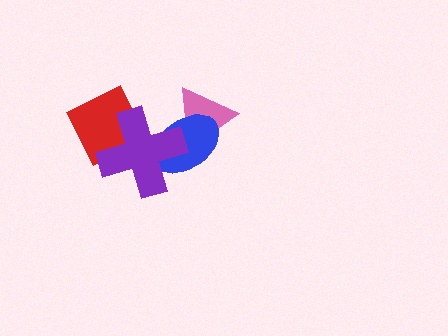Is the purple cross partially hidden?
No, no other shape covers it.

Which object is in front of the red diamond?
The purple cross is in front of the red diamond.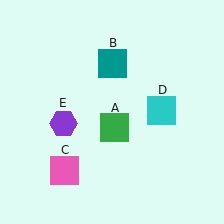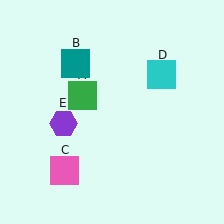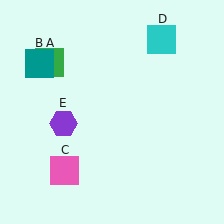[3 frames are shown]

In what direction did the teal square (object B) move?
The teal square (object B) moved left.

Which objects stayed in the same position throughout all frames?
Pink square (object C) and purple hexagon (object E) remained stationary.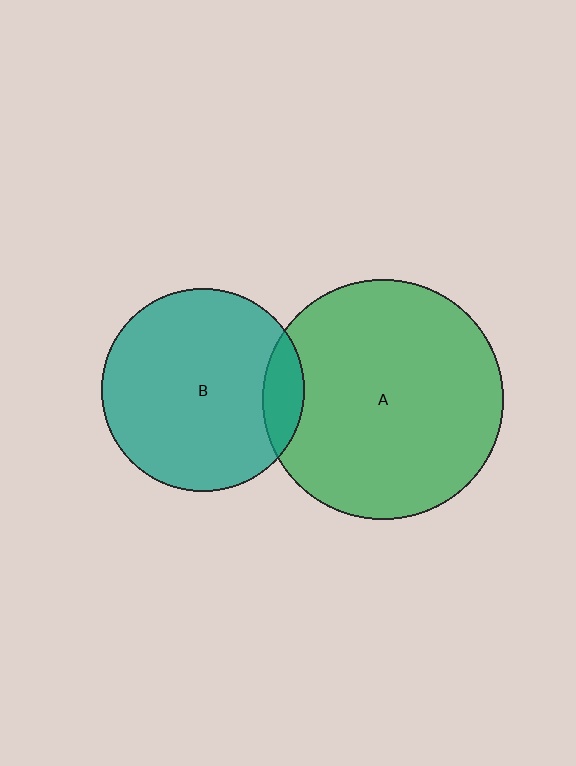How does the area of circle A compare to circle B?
Approximately 1.4 times.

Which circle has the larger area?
Circle A (green).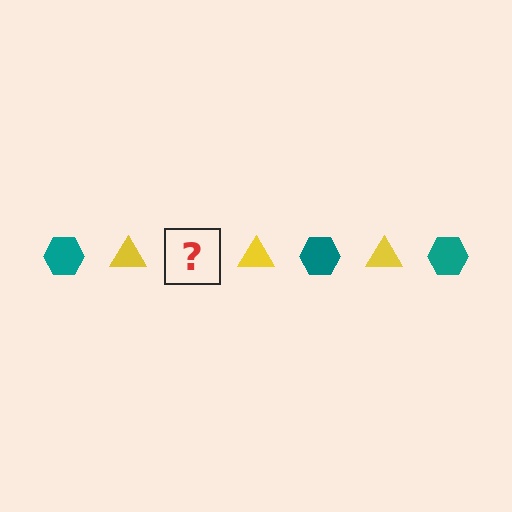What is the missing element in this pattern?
The missing element is a teal hexagon.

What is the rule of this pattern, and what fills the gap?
The rule is that the pattern alternates between teal hexagon and yellow triangle. The gap should be filled with a teal hexagon.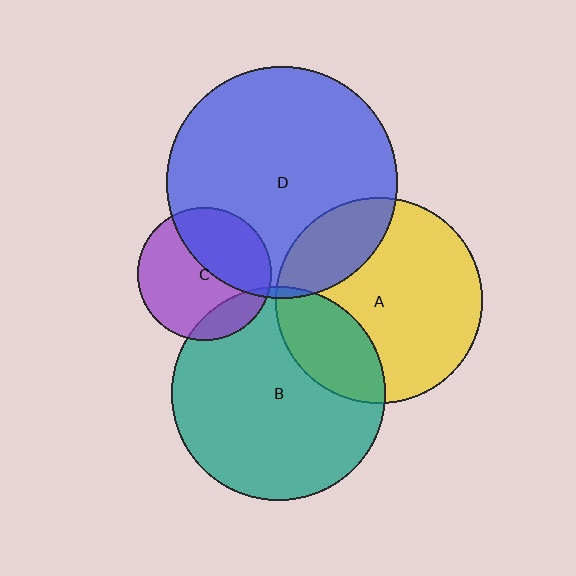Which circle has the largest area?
Circle D (blue).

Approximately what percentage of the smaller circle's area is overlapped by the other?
Approximately 40%.